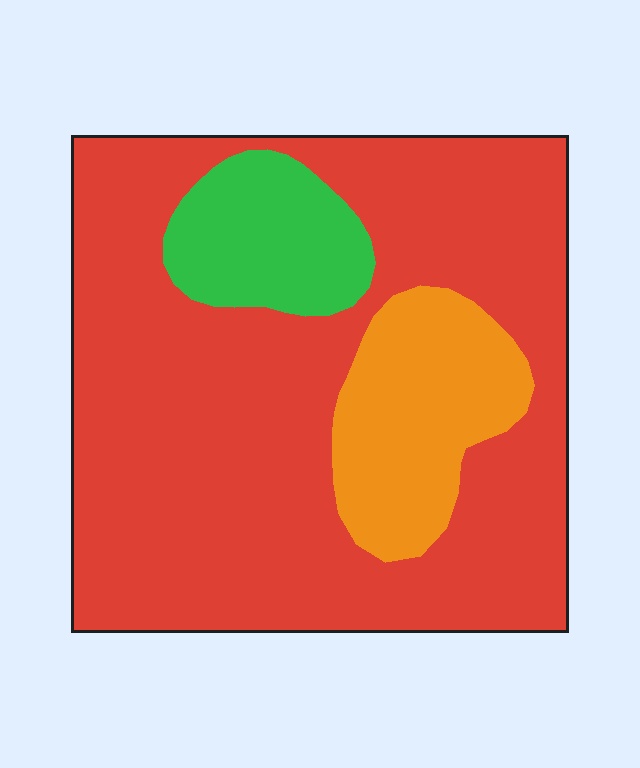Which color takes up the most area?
Red, at roughly 75%.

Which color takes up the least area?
Green, at roughly 10%.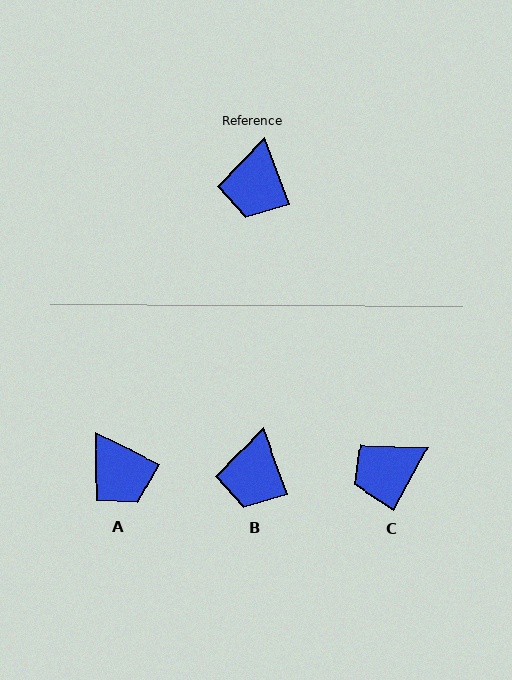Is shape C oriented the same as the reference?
No, it is off by about 49 degrees.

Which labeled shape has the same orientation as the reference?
B.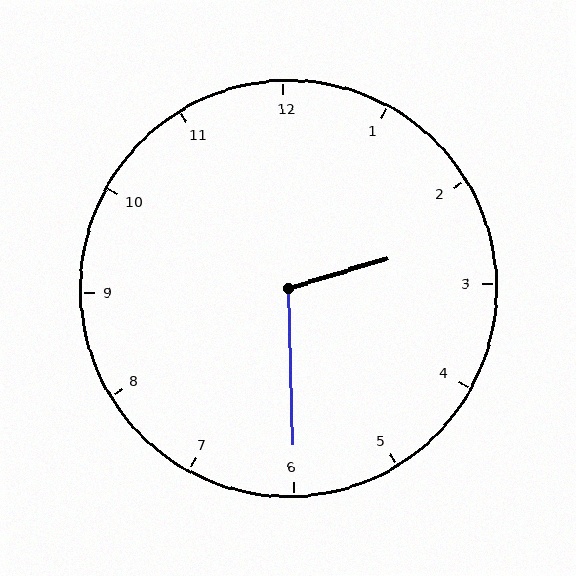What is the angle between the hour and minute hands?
Approximately 105 degrees.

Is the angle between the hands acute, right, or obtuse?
It is obtuse.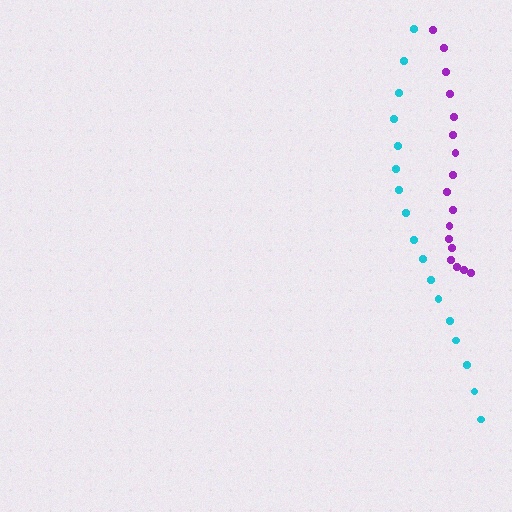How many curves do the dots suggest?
There are 2 distinct paths.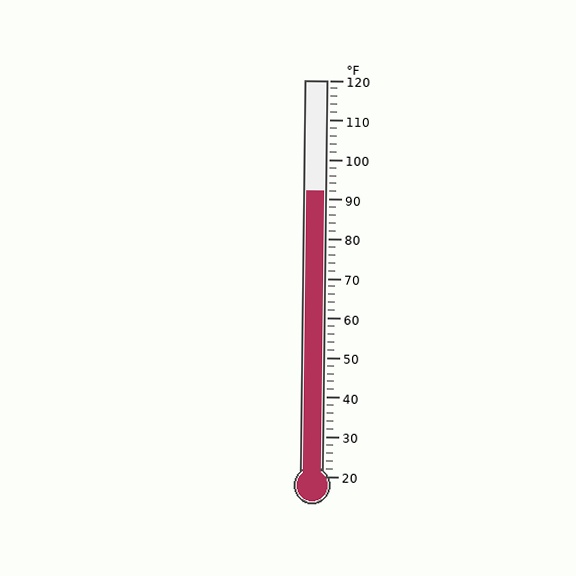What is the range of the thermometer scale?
The thermometer scale ranges from 20°F to 120°F.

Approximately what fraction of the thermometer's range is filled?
The thermometer is filled to approximately 70% of its range.